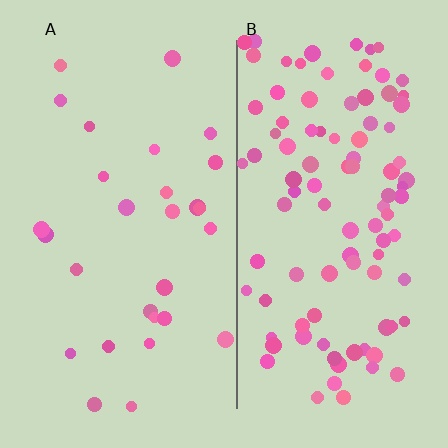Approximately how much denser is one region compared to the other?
Approximately 3.5× — region B over region A.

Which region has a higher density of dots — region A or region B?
B (the right).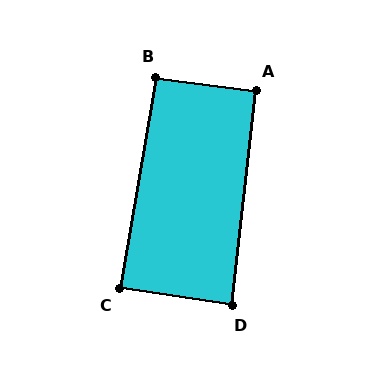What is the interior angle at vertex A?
Approximately 91 degrees (approximately right).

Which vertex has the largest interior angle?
B, at approximately 92 degrees.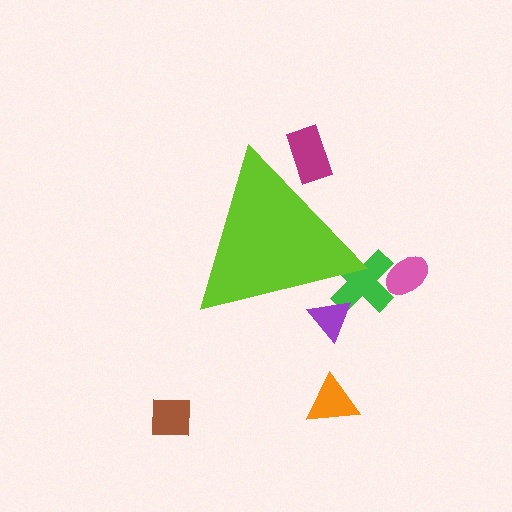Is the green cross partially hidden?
Yes, the green cross is partially hidden behind the lime triangle.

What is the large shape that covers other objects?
A lime triangle.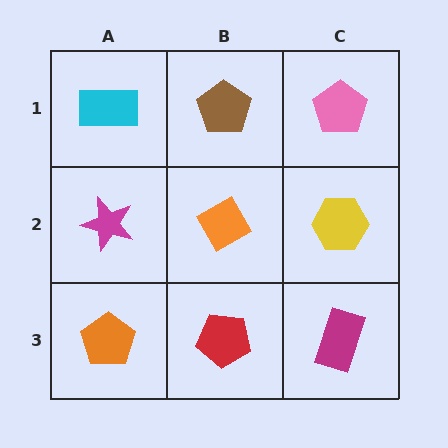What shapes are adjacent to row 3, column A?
A magenta star (row 2, column A), a red pentagon (row 3, column B).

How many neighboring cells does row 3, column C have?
2.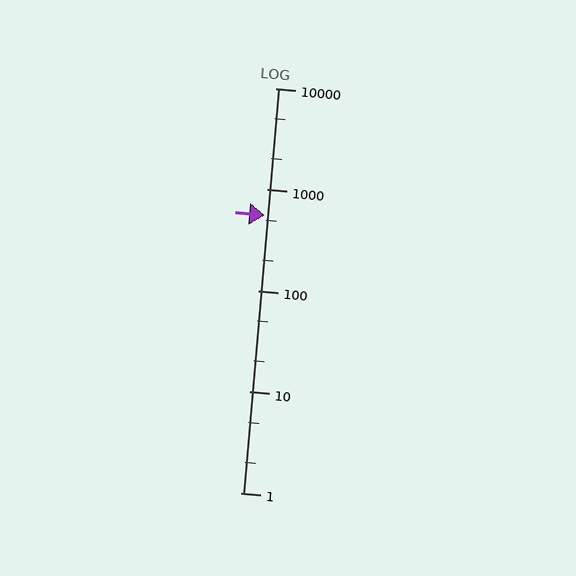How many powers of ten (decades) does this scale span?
The scale spans 4 decades, from 1 to 10000.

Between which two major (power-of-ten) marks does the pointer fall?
The pointer is between 100 and 1000.